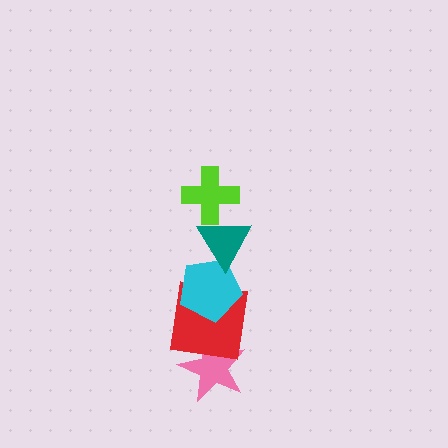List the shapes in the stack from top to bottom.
From top to bottom: the lime cross, the teal triangle, the cyan pentagon, the red square, the pink star.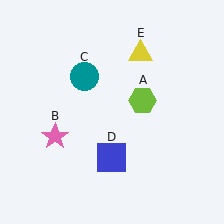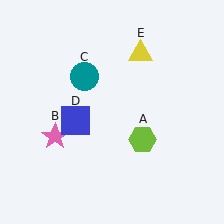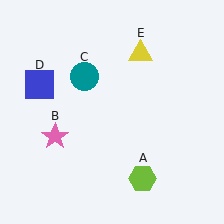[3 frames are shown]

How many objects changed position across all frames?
2 objects changed position: lime hexagon (object A), blue square (object D).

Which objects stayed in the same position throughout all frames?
Pink star (object B) and teal circle (object C) and yellow triangle (object E) remained stationary.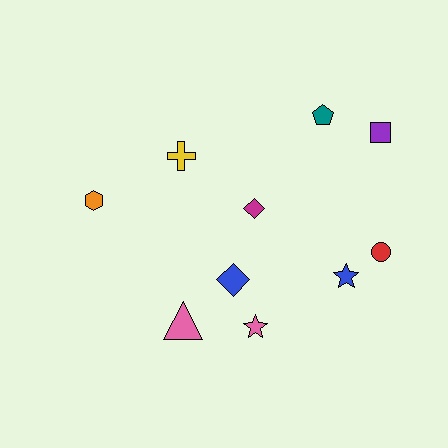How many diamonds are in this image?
There are 2 diamonds.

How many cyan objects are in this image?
There are no cyan objects.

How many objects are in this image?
There are 10 objects.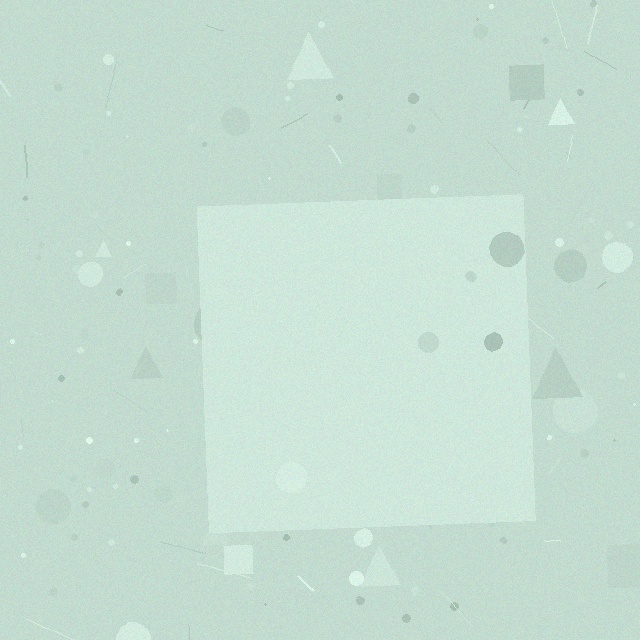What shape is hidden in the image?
A square is hidden in the image.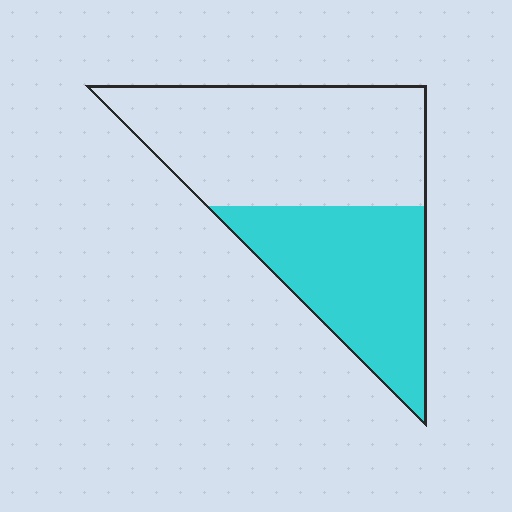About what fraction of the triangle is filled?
About two fifths (2/5).